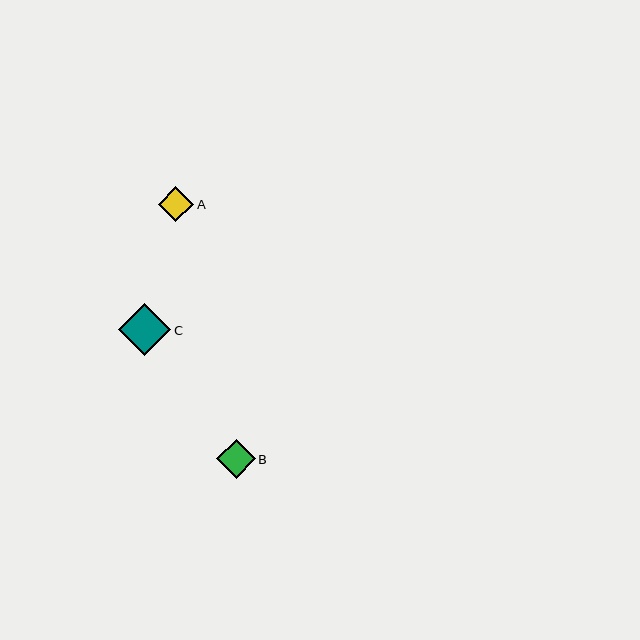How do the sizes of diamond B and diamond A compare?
Diamond B and diamond A are approximately the same size.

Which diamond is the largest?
Diamond C is the largest with a size of approximately 52 pixels.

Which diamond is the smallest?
Diamond A is the smallest with a size of approximately 35 pixels.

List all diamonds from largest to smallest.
From largest to smallest: C, B, A.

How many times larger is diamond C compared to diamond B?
Diamond C is approximately 1.3 times the size of diamond B.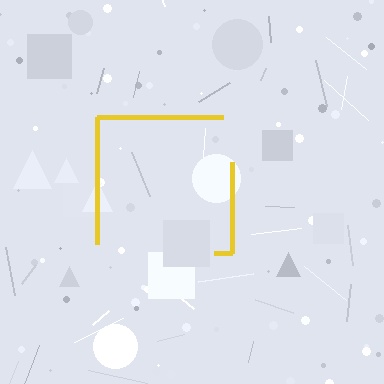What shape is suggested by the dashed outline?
The dashed outline suggests a square.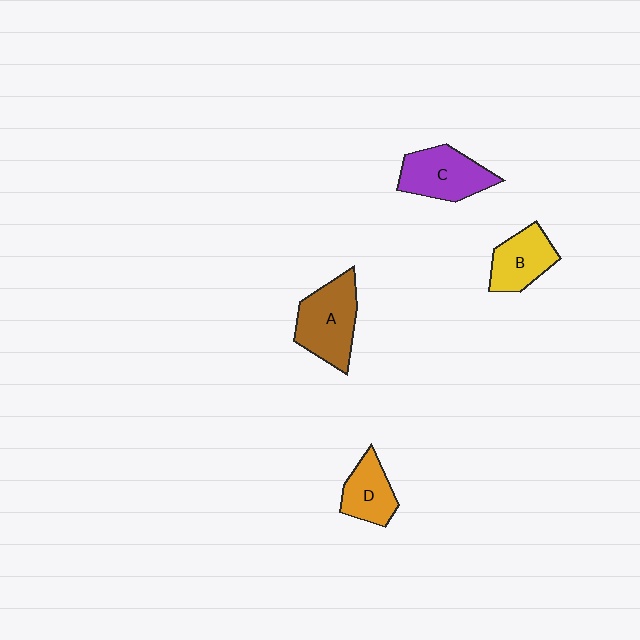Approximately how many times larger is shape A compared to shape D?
Approximately 1.5 times.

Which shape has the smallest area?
Shape D (orange).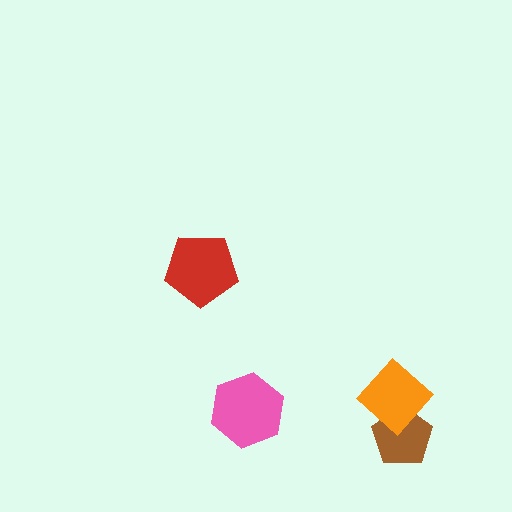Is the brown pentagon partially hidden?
Yes, it is partially covered by another shape.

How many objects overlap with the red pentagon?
0 objects overlap with the red pentagon.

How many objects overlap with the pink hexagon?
0 objects overlap with the pink hexagon.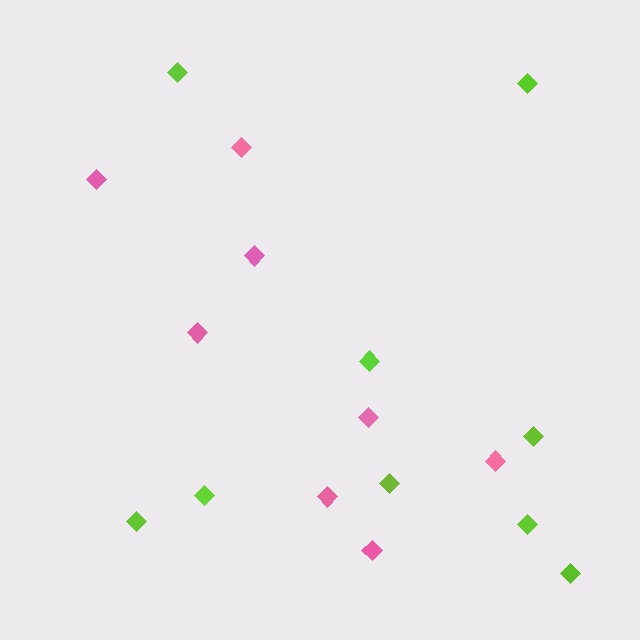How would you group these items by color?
There are 2 groups: one group of lime diamonds (9) and one group of pink diamonds (8).